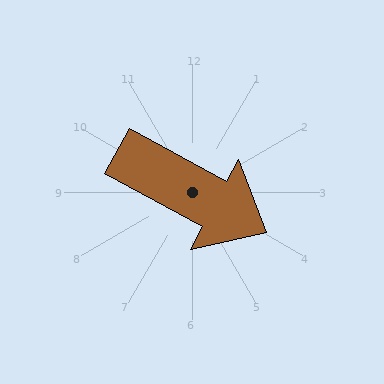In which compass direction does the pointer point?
Southeast.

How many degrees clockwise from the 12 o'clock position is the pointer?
Approximately 119 degrees.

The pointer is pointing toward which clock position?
Roughly 4 o'clock.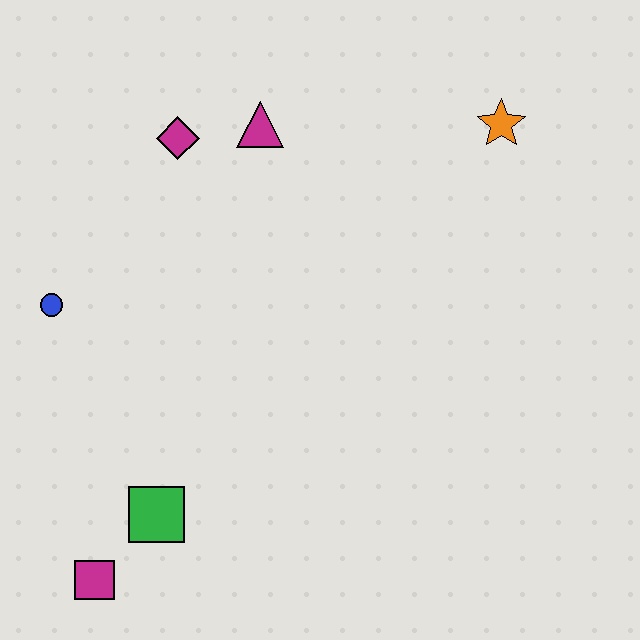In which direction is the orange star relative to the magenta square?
The orange star is above the magenta square.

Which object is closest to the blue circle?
The magenta diamond is closest to the blue circle.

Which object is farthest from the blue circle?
The orange star is farthest from the blue circle.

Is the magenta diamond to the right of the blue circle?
Yes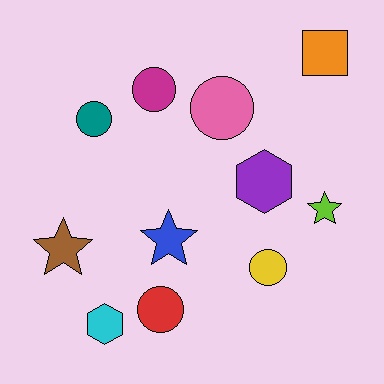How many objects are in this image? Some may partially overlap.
There are 11 objects.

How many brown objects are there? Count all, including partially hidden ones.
There is 1 brown object.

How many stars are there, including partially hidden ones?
There are 3 stars.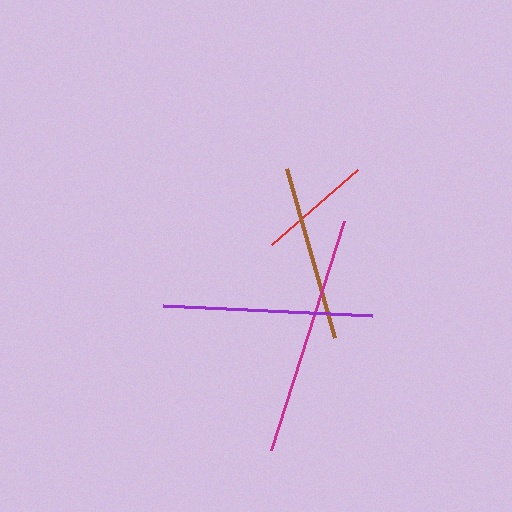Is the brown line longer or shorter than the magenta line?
The magenta line is longer than the brown line.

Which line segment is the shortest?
The red line is the shortest at approximately 114 pixels.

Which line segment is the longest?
The magenta line is the longest at approximately 241 pixels.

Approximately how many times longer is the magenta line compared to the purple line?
The magenta line is approximately 1.2 times the length of the purple line.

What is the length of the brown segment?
The brown segment is approximately 176 pixels long.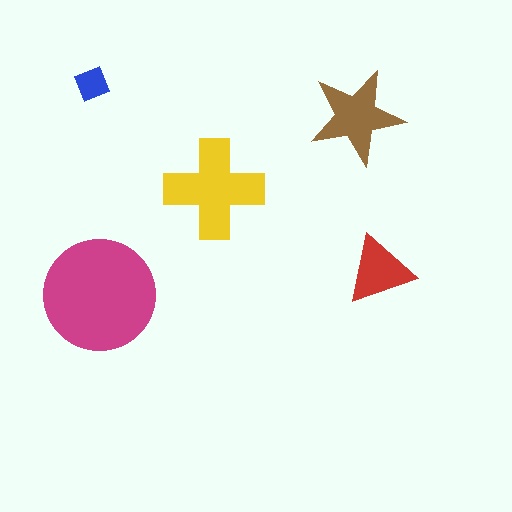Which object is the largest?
The magenta circle.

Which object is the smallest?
The blue diamond.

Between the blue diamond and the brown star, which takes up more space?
The brown star.